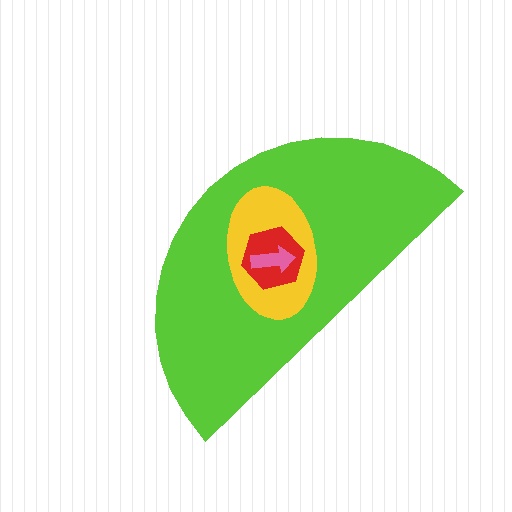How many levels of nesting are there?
4.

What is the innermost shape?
The pink arrow.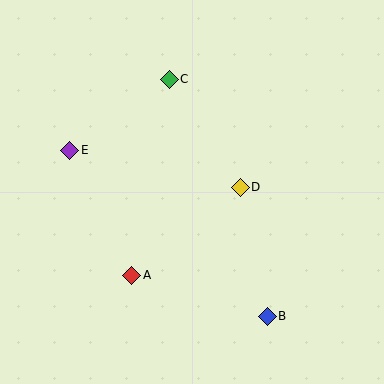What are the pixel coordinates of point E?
Point E is at (70, 150).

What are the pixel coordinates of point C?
Point C is at (169, 79).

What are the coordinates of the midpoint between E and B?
The midpoint between E and B is at (168, 233).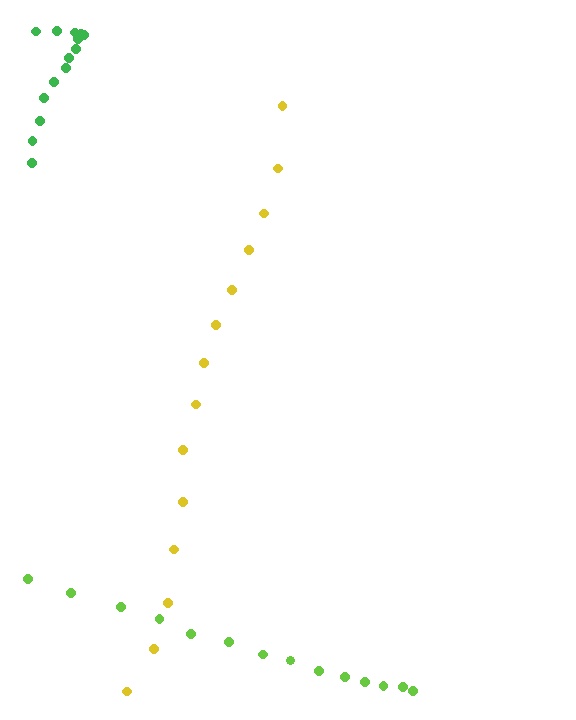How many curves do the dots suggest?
There are 3 distinct paths.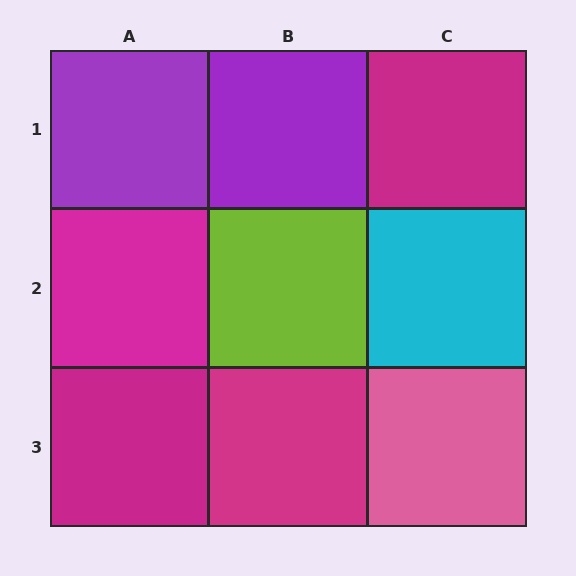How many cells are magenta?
4 cells are magenta.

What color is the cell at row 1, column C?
Magenta.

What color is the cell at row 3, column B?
Magenta.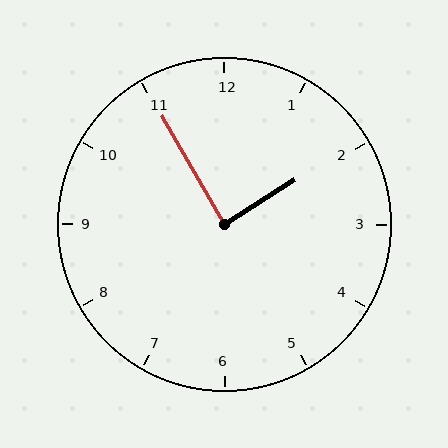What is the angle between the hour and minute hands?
Approximately 88 degrees.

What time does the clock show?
1:55.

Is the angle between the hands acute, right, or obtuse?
It is right.